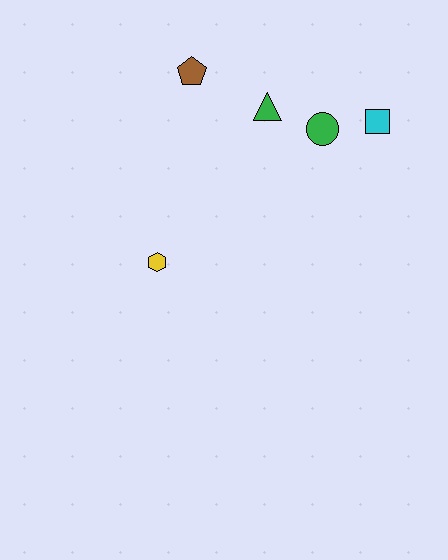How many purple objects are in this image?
There are no purple objects.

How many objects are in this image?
There are 5 objects.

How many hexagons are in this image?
There is 1 hexagon.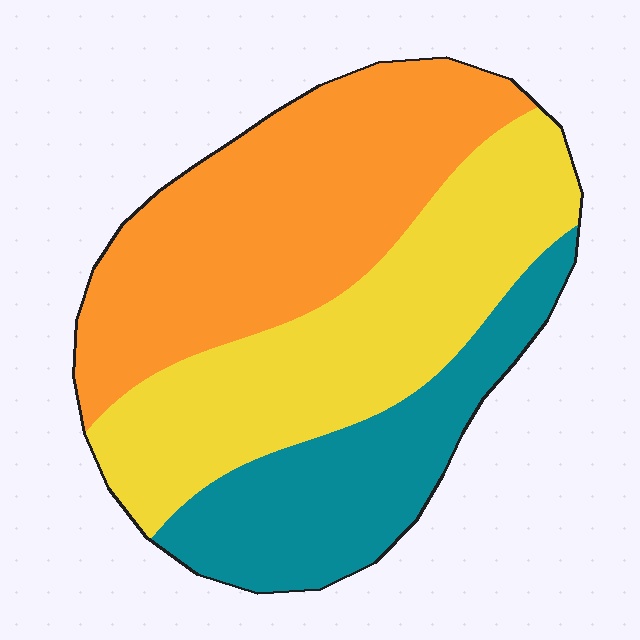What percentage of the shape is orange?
Orange covers about 40% of the shape.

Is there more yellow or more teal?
Yellow.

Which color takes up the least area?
Teal, at roughly 25%.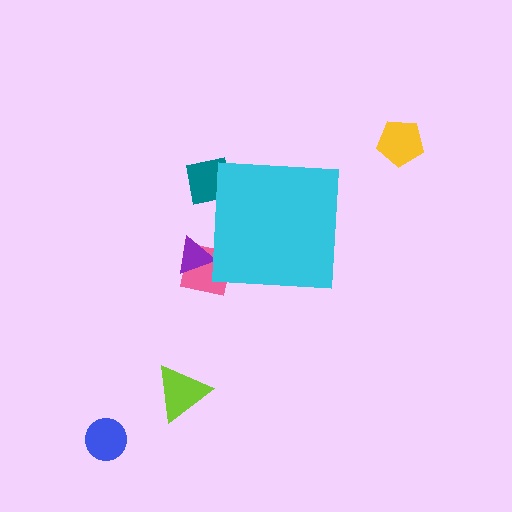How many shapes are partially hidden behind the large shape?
3 shapes are partially hidden.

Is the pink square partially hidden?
Yes, the pink square is partially hidden behind the cyan square.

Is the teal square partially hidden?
Yes, the teal square is partially hidden behind the cyan square.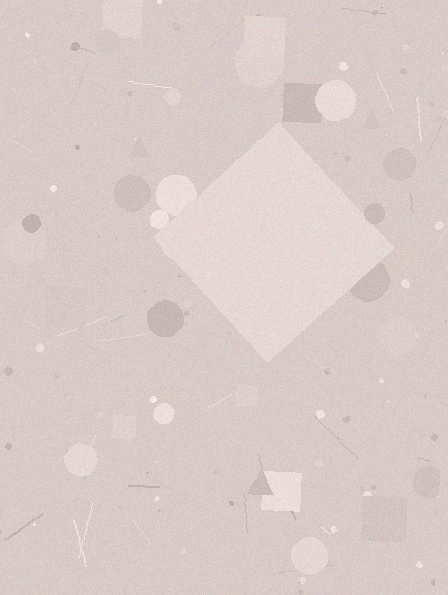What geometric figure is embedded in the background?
A diamond is embedded in the background.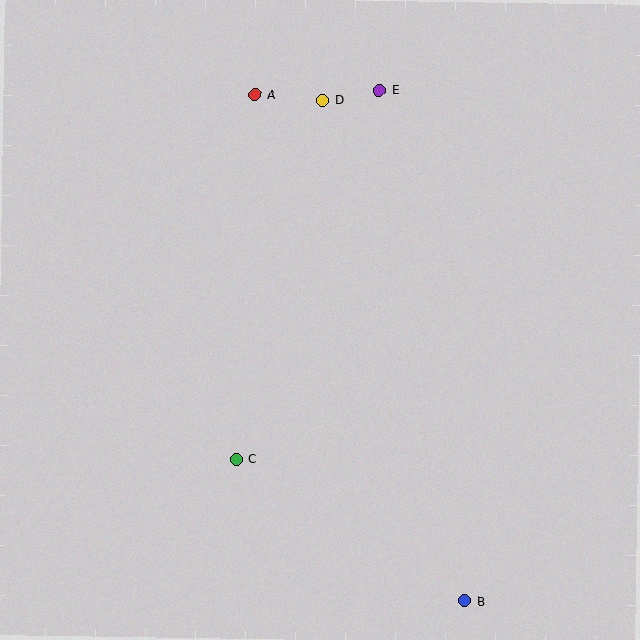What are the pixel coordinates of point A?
Point A is at (255, 95).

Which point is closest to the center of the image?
Point C at (236, 459) is closest to the center.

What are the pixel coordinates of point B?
Point B is at (464, 601).